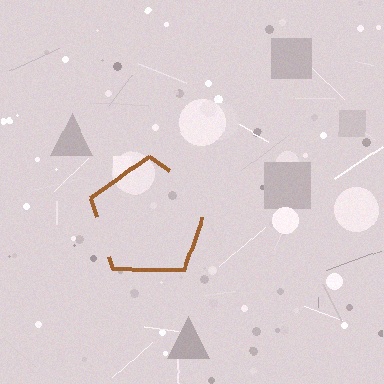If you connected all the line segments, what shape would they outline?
They would outline a pentagon.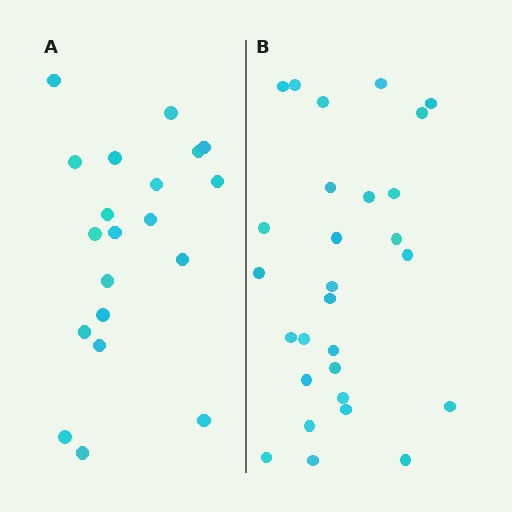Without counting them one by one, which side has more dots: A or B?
Region B (the right region) has more dots.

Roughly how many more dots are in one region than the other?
Region B has roughly 8 or so more dots than region A.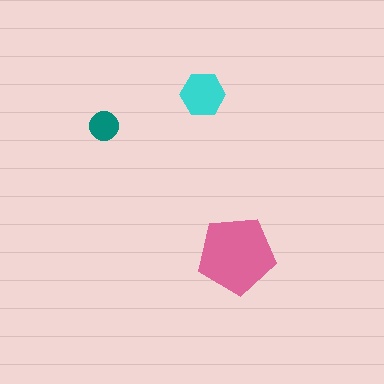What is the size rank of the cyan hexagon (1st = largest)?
2nd.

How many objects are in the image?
There are 3 objects in the image.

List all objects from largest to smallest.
The pink pentagon, the cyan hexagon, the teal circle.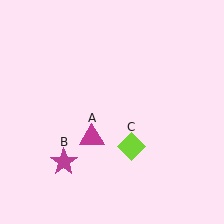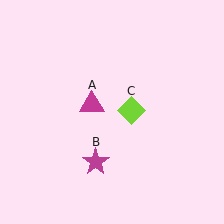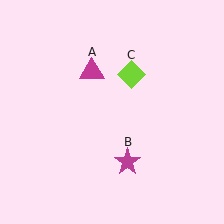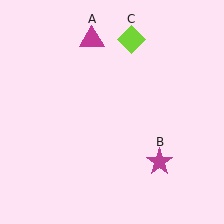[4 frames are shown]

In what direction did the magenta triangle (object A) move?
The magenta triangle (object A) moved up.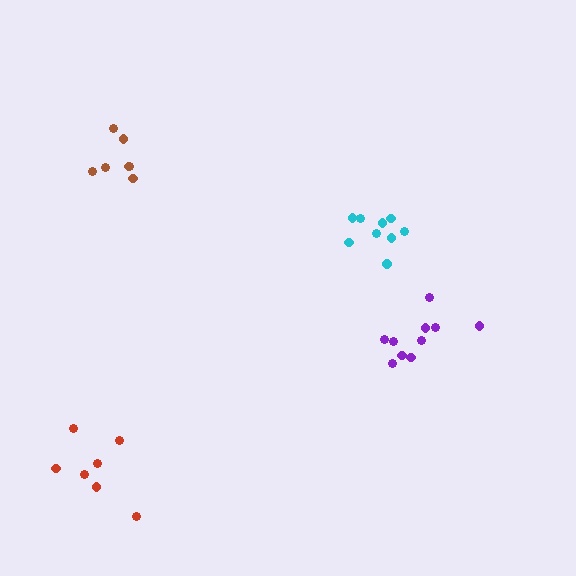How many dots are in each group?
Group 1: 9 dots, Group 2: 10 dots, Group 3: 7 dots, Group 4: 7 dots (33 total).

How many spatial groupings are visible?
There are 4 spatial groupings.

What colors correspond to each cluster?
The clusters are colored: cyan, purple, brown, red.